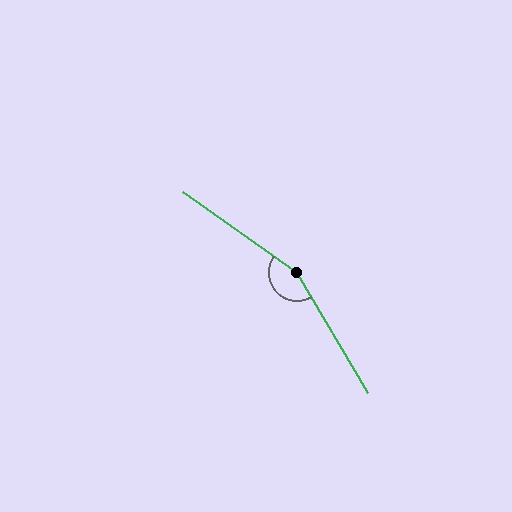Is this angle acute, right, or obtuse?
It is obtuse.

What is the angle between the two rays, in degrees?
Approximately 155 degrees.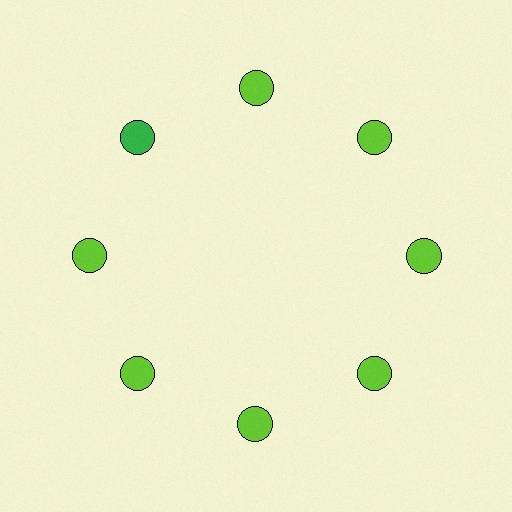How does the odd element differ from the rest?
It has a different color: green instead of lime.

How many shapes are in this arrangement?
There are 8 shapes arranged in a ring pattern.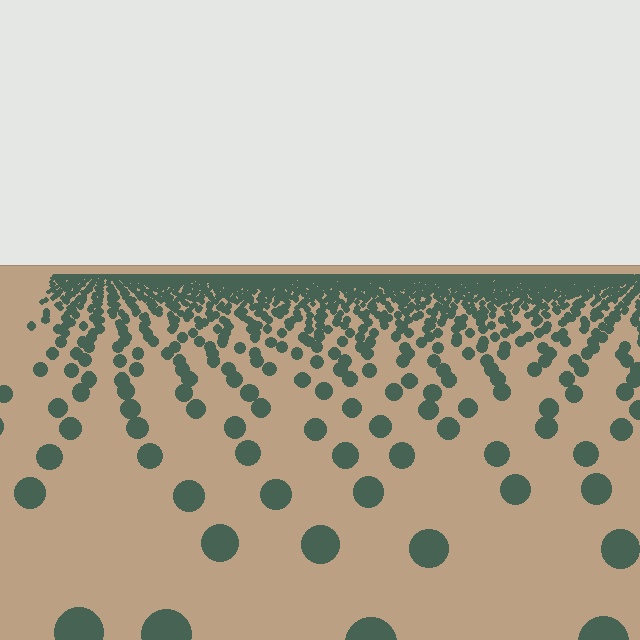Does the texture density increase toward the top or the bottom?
Density increases toward the top.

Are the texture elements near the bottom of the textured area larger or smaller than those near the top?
Larger. Near the bottom, elements are closer to the viewer and appear at a bigger on-screen size.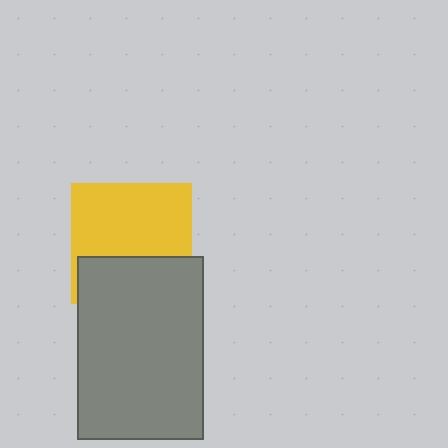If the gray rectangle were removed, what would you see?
You would see the complete yellow square.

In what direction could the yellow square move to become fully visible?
The yellow square could move up. That would shift it out from behind the gray rectangle entirely.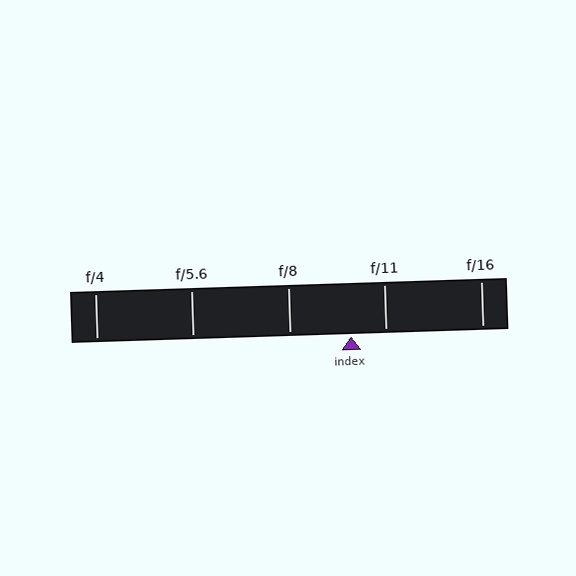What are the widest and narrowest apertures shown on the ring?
The widest aperture shown is f/4 and the narrowest is f/16.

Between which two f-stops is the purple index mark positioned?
The index mark is between f/8 and f/11.